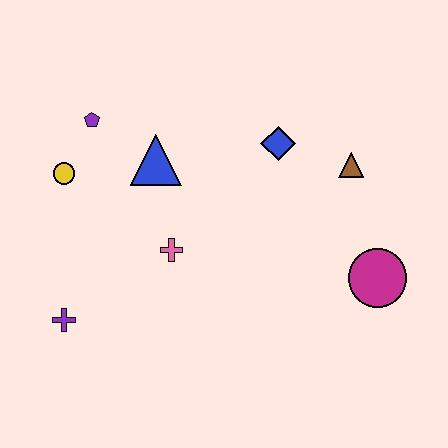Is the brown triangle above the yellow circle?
Yes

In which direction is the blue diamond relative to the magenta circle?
The blue diamond is above the magenta circle.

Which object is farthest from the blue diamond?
The purple cross is farthest from the blue diamond.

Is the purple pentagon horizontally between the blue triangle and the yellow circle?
Yes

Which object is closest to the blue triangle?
The purple pentagon is closest to the blue triangle.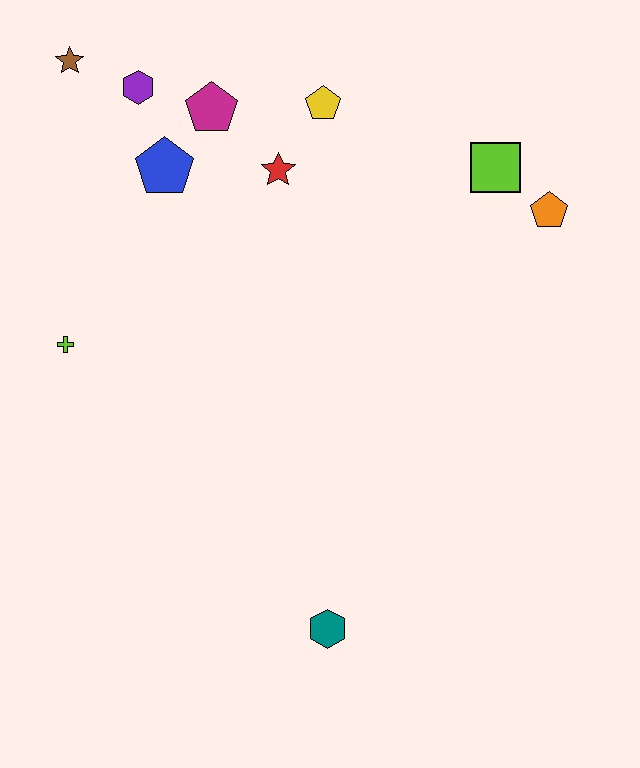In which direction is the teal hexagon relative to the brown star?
The teal hexagon is below the brown star.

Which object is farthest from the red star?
The teal hexagon is farthest from the red star.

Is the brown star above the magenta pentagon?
Yes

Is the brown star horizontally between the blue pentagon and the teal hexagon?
No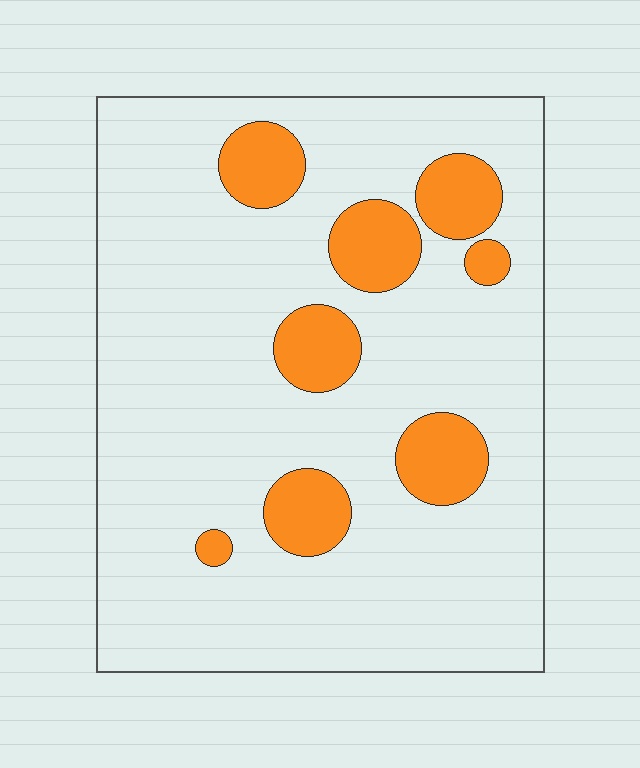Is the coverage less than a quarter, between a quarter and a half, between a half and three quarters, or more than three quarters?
Less than a quarter.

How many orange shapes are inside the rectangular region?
8.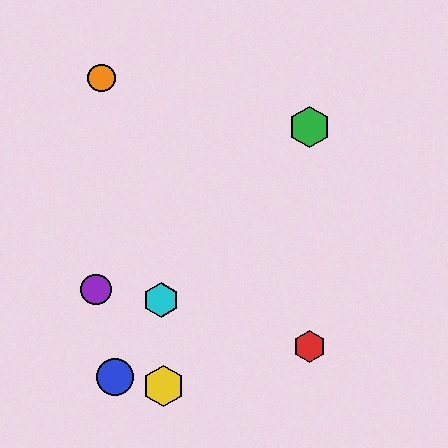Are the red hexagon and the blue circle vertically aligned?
No, the red hexagon is at x≈310 and the blue circle is at x≈115.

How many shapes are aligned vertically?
2 shapes (the red hexagon, the green hexagon) are aligned vertically.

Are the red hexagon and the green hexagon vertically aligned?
Yes, both are at x≈310.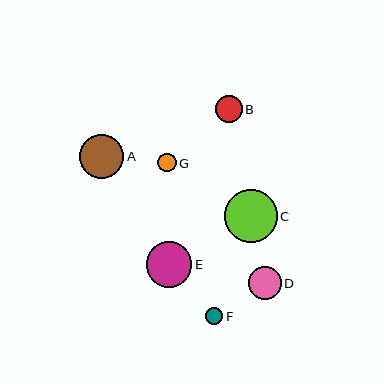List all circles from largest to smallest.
From largest to smallest: C, E, A, D, B, G, F.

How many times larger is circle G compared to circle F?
Circle G is approximately 1.1 times the size of circle F.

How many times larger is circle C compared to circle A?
Circle C is approximately 1.2 times the size of circle A.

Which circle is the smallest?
Circle F is the smallest with a size of approximately 17 pixels.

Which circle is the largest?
Circle C is the largest with a size of approximately 52 pixels.